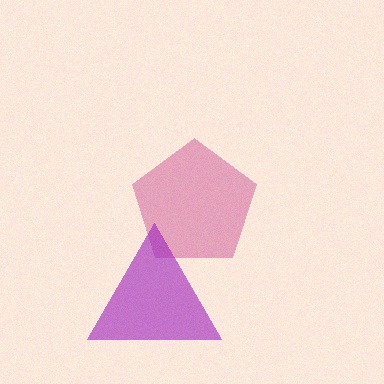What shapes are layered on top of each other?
The layered shapes are: a magenta pentagon, a purple triangle.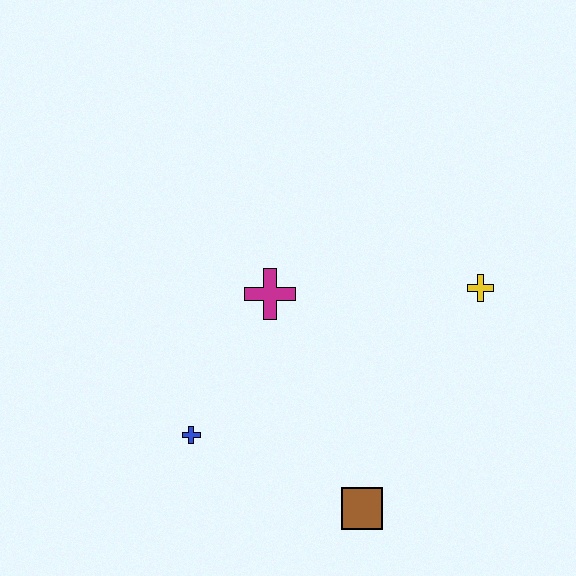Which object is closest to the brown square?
The blue cross is closest to the brown square.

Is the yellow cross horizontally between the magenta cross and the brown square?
No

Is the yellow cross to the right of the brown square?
Yes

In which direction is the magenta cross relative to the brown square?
The magenta cross is above the brown square.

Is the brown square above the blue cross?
No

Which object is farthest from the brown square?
The yellow cross is farthest from the brown square.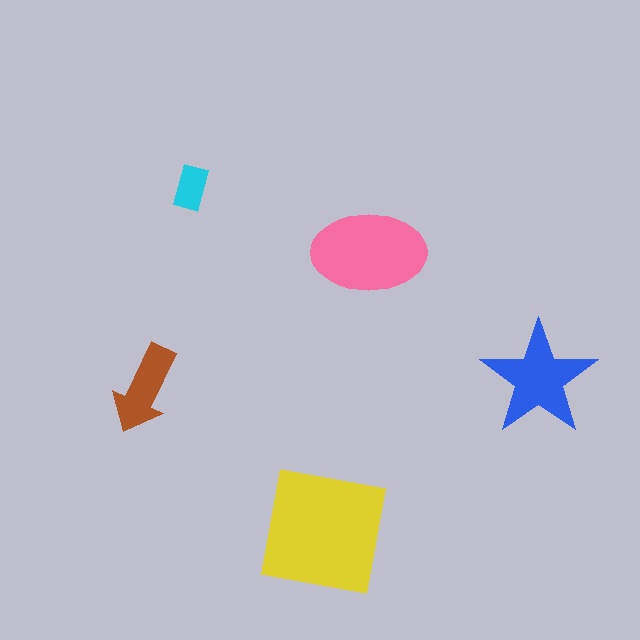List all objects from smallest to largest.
The cyan rectangle, the brown arrow, the blue star, the pink ellipse, the yellow square.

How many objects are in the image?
There are 5 objects in the image.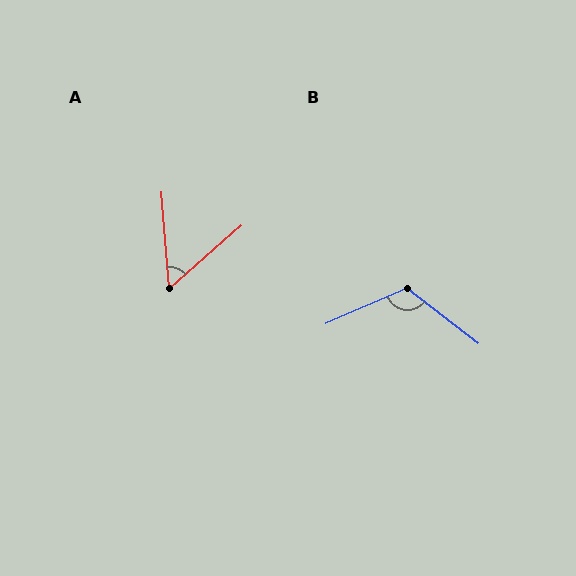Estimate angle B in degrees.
Approximately 119 degrees.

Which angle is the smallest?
A, at approximately 53 degrees.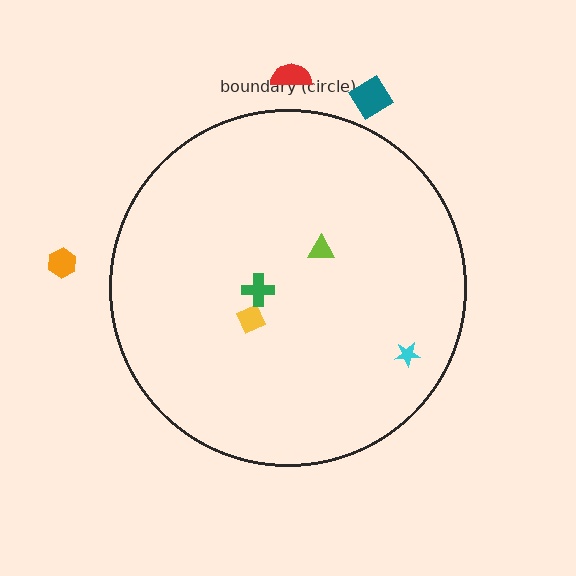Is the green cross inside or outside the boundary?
Inside.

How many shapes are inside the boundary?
4 inside, 3 outside.